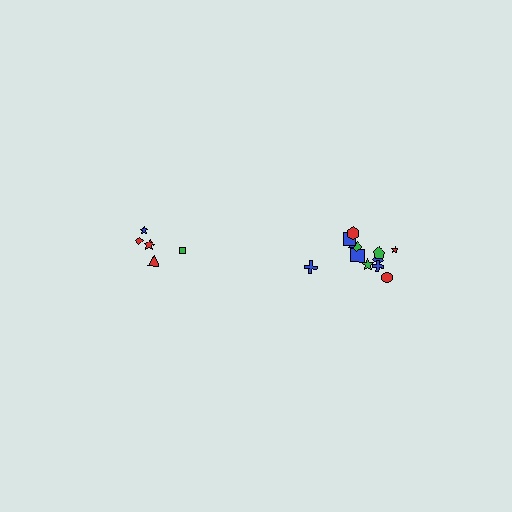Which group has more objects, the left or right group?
The right group.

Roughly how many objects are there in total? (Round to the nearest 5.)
Roughly 15 objects in total.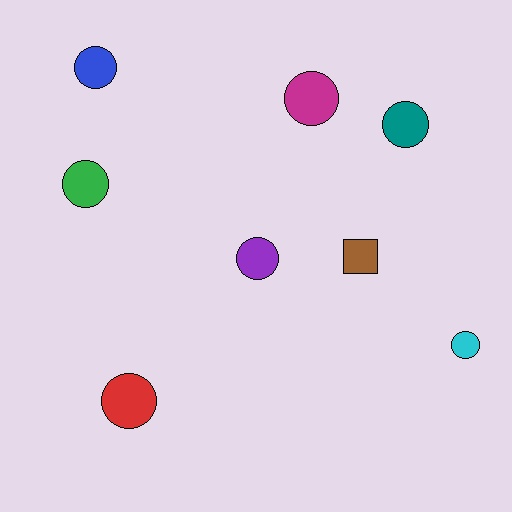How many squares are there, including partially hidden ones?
There is 1 square.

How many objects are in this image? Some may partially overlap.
There are 8 objects.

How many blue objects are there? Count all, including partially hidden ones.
There is 1 blue object.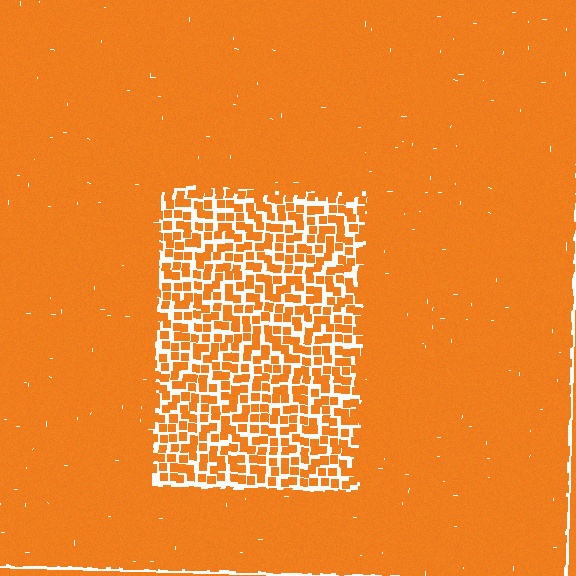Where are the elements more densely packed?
The elements are more densely packed outside the rectangle boundary.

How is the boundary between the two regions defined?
The boundary is defined by a change in element density (approximately 2.6x ratio). All elements are the same color, size, and shape.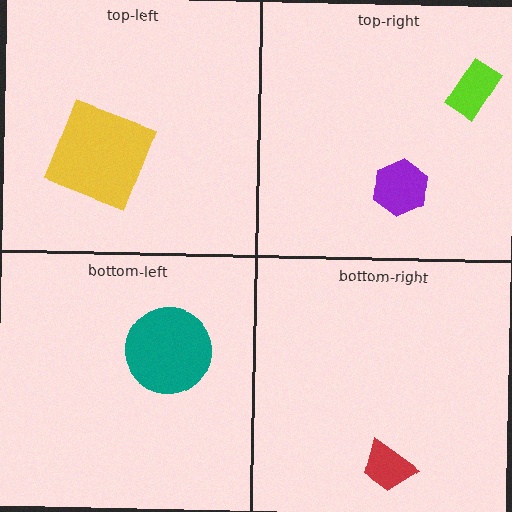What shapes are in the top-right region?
The lime rectangle, the purple hexagon.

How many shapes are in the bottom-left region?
1.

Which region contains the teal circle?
The bottom-left region.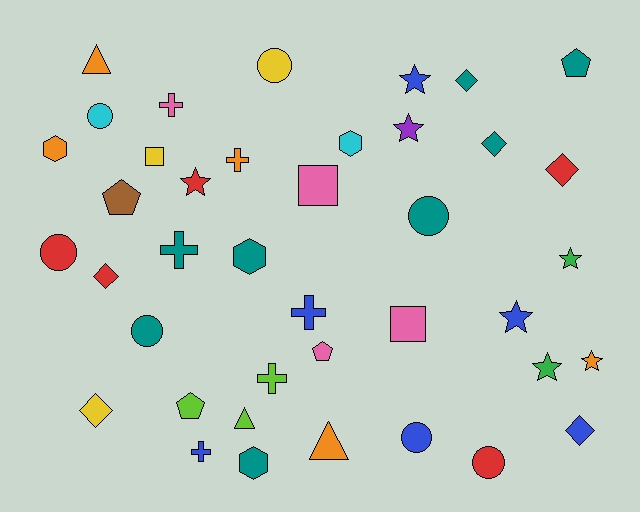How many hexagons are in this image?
There are 4 hexagons.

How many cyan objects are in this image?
There are 2 cyan objects.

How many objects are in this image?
There are 40 objects.